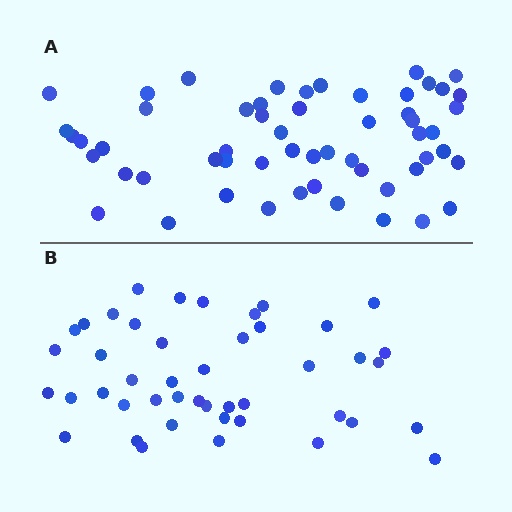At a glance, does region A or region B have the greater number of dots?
Region A (the top region) has more dots.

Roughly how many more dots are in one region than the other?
Region A has roughly 12 or so more dots than region B.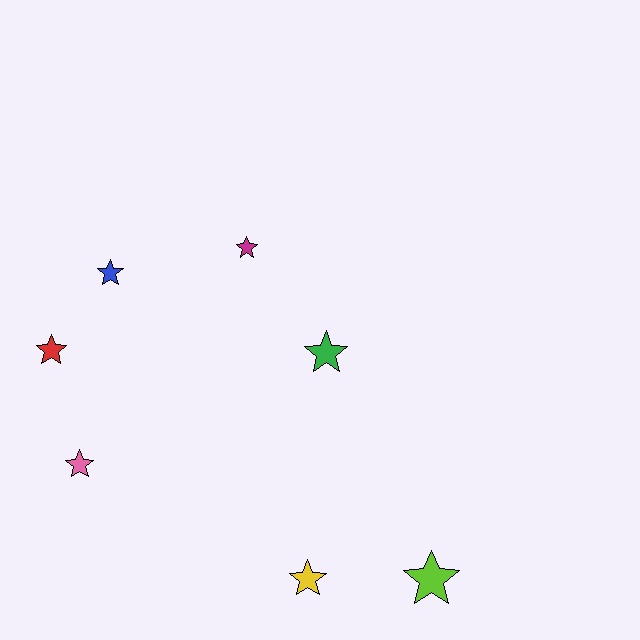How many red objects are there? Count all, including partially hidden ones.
There is 1 red object.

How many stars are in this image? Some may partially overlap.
There are 7 stars.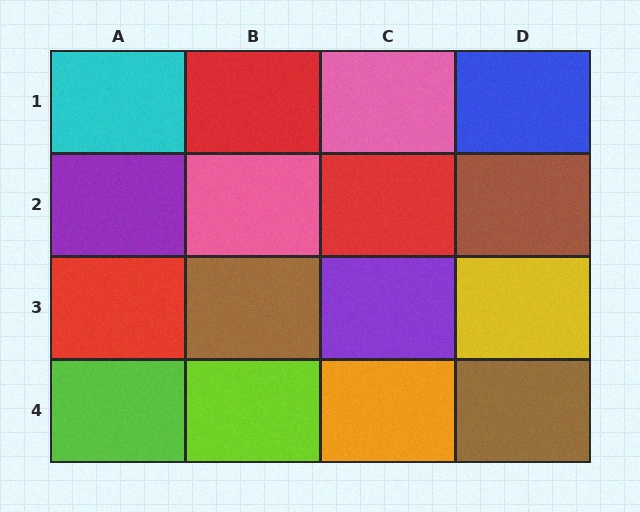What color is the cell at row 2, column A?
Purple.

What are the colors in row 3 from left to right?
Red, brown, purple, yellow.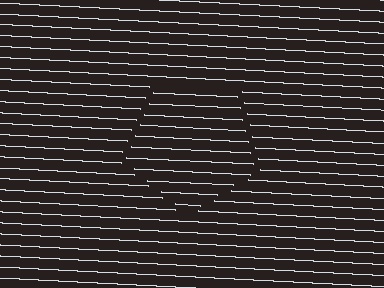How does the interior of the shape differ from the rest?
The interior of the shape contains the same grating, shifted by half a period — the contour is defined by the phase discontinuity where line-ends from the inner and outer gratings abut.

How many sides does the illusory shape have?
5 sides — the line-ends trace a pentagon.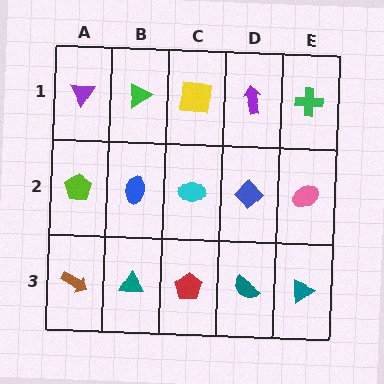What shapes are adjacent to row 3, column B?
A blue ellipse (row 2, column B), a brown arrow (row 3, column A), a red pentagon (row 3, column C).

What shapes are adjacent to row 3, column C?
A cyan ellipse (row 2, column C), a teal triangle (row 3, column B), a teal semicircle (row 3, column D).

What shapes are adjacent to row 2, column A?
A purple triangle (row 1, column A), a brown arrow (row 3, column A), a blue ellipse (row 2, column B).